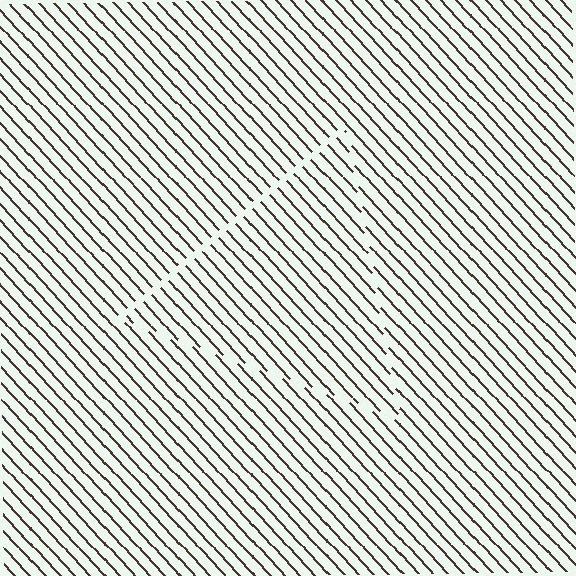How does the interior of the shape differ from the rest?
The interior of the shape contains the same grating, shifted by half a period — the contour is defined by the phase discontinuity where line-ends from the inner and outer gratings abut.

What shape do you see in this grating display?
An illusory triangle. The interior of the shape contains the same grating, shifted by half a period — the contour is defined by the phase discontinuity where line-ends from the inner and outer gratings abut.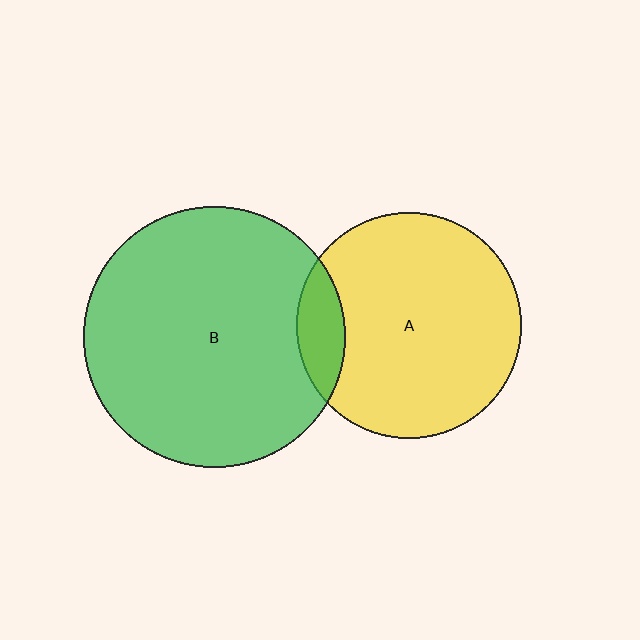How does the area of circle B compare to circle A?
Approximately 1.3 times.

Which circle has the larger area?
Circle B (green).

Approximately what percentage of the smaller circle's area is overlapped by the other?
Approximately 10%.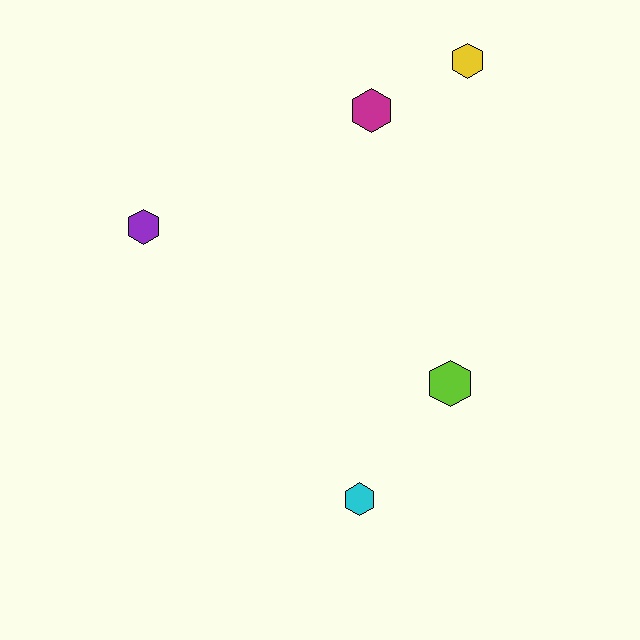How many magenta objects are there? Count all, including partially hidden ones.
There is 1 magenta object.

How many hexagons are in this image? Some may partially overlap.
There are 5 hexagons.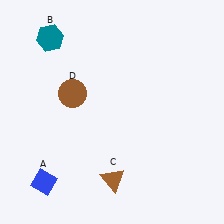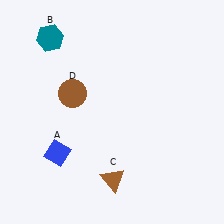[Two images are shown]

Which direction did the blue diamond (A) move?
The blue diamond (A) moved up.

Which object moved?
The blue diamond (A) moved up.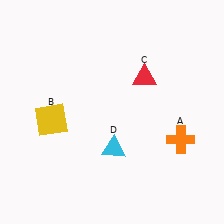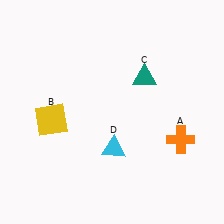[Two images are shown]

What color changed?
The triangle (C) changed from red in Image 1 to teal in Image 2.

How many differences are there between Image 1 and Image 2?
There is 1 difference between the two images.